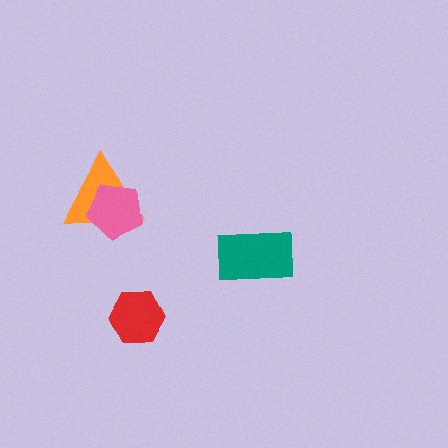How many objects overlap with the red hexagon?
0 objects overlap with the red hexagon.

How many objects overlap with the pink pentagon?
1 object overlaps with the pink pentagon.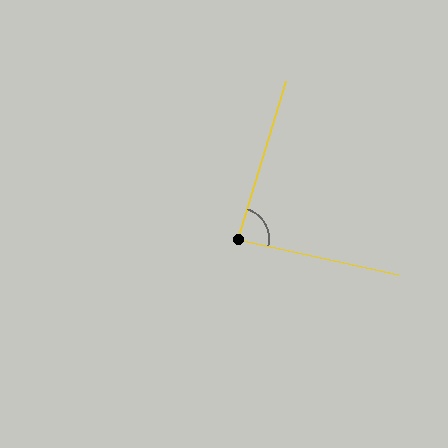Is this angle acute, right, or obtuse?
It is approximately a right angle.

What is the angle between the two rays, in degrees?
Approximately 85 degrees.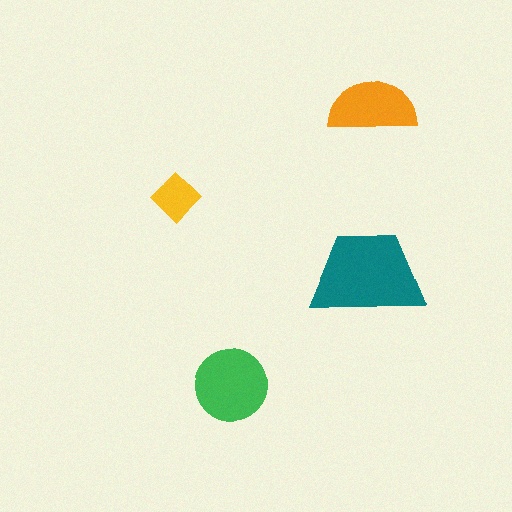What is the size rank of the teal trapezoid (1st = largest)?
1st.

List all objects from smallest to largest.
The yellow diamond, the orange semicircle, the green circle, the teal trapezoid.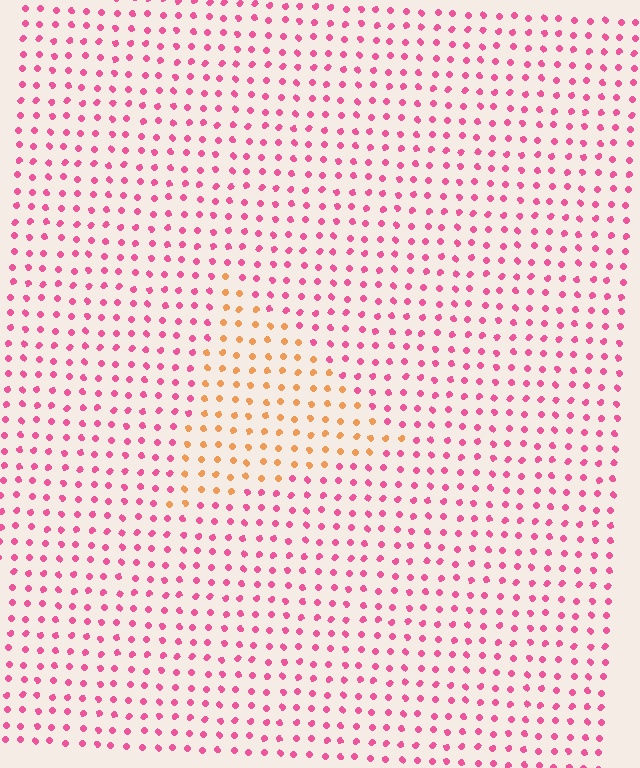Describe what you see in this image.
The image is filled with small pink elements in a uniform arrangement. A triangle-shaped region is visible where the elements are tinted to a slightly different hue, forming a subtle color boundary.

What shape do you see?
I see a triangle.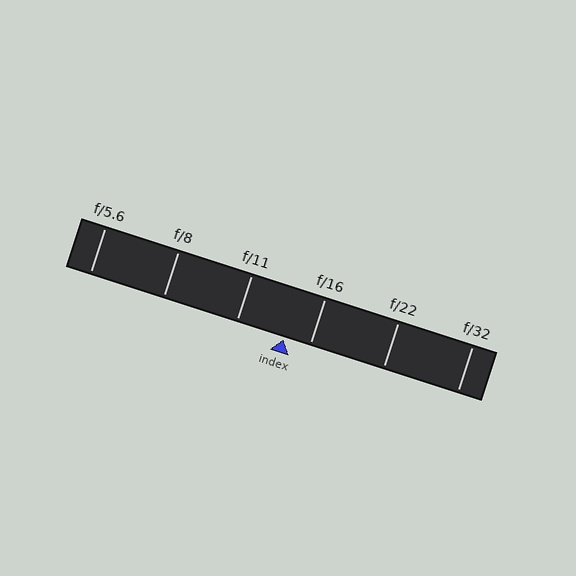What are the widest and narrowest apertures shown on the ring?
The widest aperture shown is f/5.6 and the narrowest is f/32.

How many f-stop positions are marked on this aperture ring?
There are 6 f-stop positions marked.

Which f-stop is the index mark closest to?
The index mark is closest to f/16.